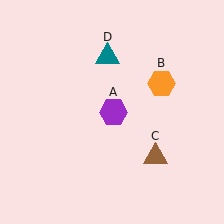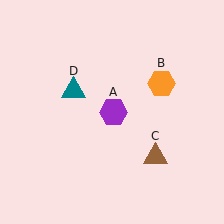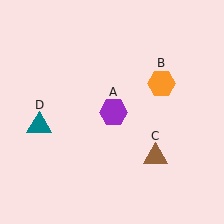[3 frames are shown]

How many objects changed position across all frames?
1 object changed position: teal triangle (object D).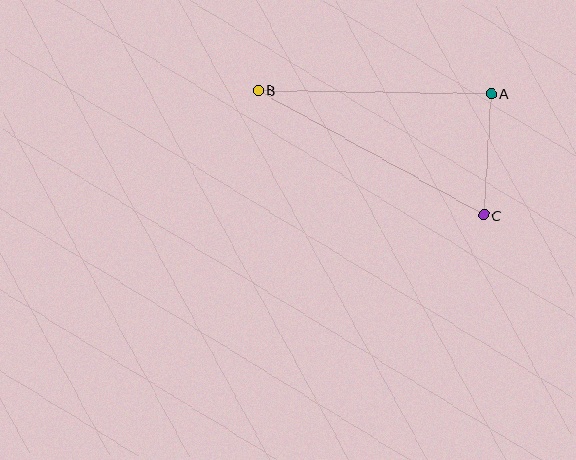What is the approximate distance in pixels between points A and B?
The distance between A and B is approximately 233 pixels.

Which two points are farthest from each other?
Points B and C are farthest from each other.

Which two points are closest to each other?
Points A and C are closest to each other.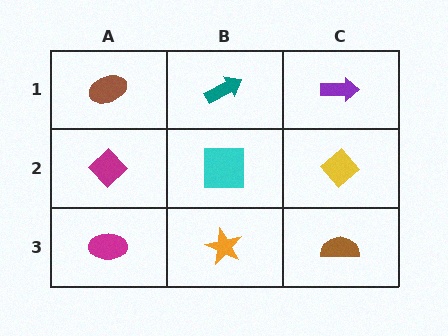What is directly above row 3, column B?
A cyan square.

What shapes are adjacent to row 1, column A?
A magenta diamond (row 2, column A), a teal arrow (row 1, column B).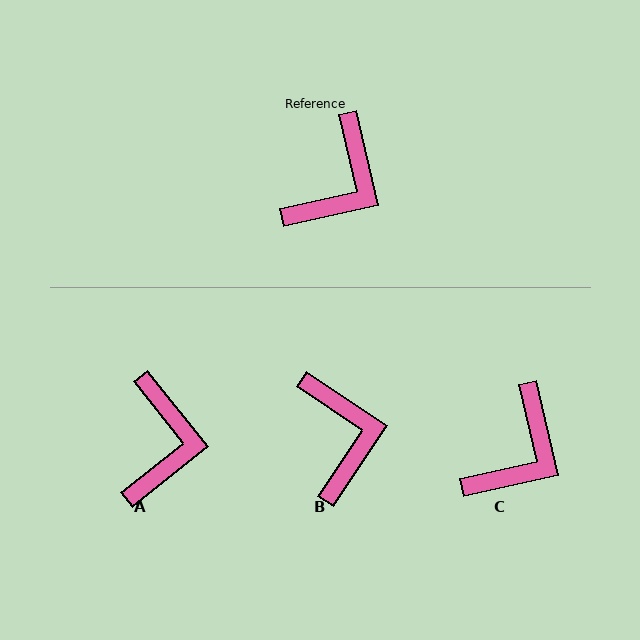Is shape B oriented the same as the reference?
No, it is off by about 43 degrees.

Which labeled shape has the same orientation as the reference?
C.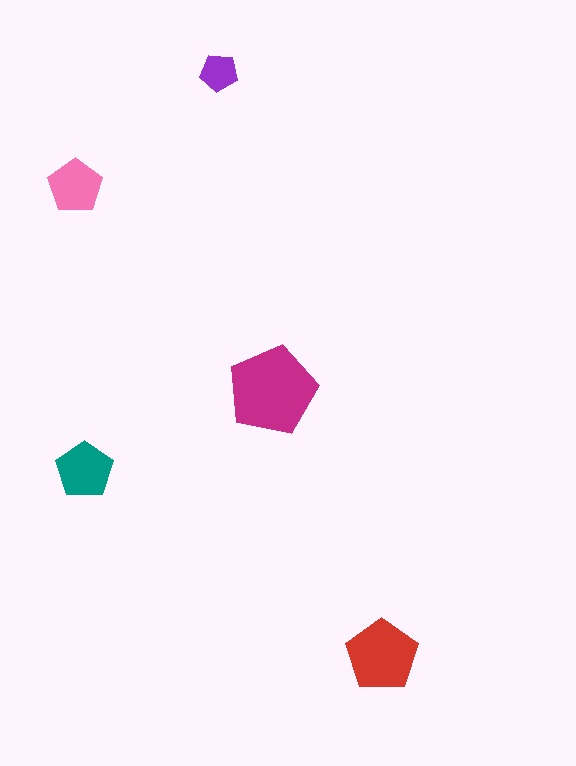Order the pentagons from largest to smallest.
the magenta one, the red one, the teal one, the pink one, the purple one.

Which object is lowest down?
The red pentagon is bottommost.